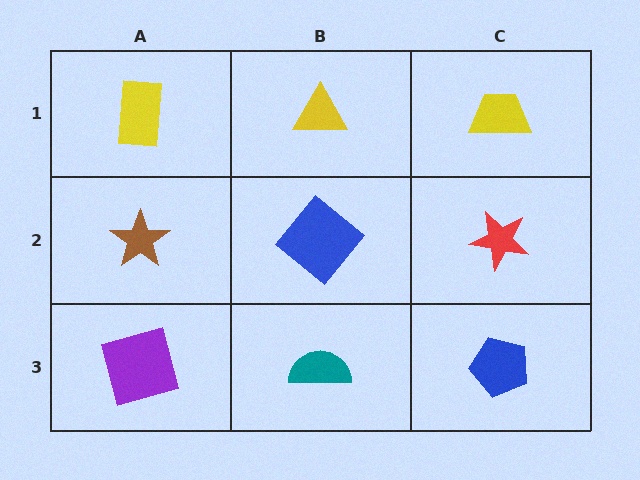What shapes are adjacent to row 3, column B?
A blue diamond (row 2, column B), a purple square (row 3, column A), a blue pentagon (row 3, column C).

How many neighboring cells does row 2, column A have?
3.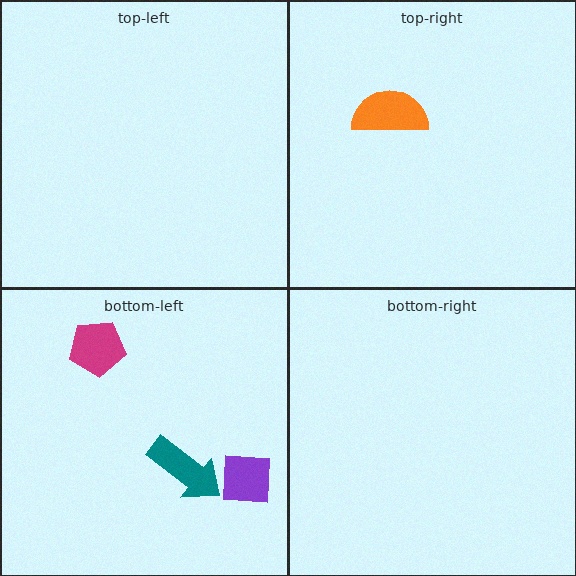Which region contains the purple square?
The bottom-left region.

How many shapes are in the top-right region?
1.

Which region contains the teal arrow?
The bottom-left region.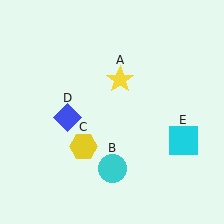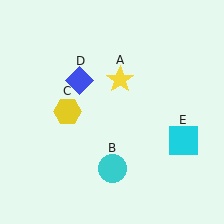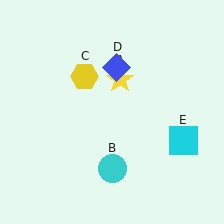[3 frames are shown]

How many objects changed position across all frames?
2 objects changed position: yellow hexagon (object C), blue diamond (object D).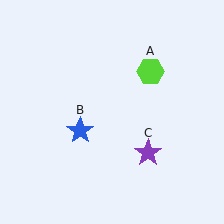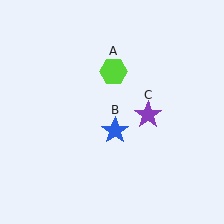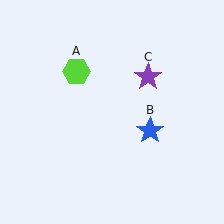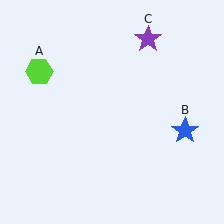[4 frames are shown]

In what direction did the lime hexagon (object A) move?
The lime hexagon (object A) moved left.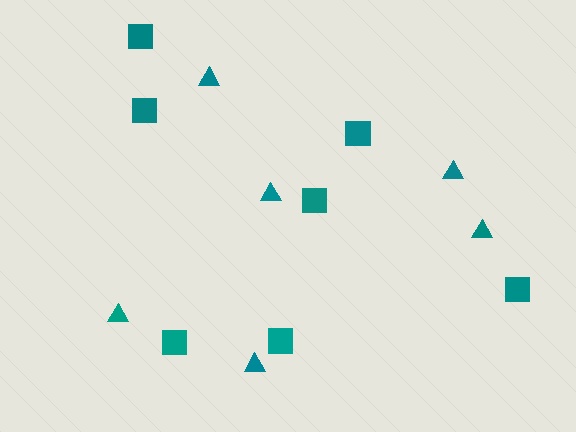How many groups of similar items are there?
There are 2 groups: one group of triangles (6) and one group of squares (7).